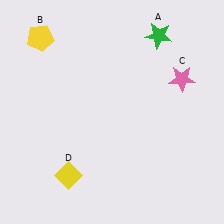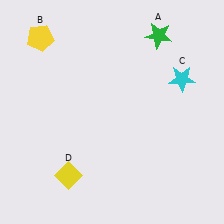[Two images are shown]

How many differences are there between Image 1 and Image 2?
There is 1 difference between the two images.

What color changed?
The star (C) changed from pink in Image 1 to cyan in Image 2.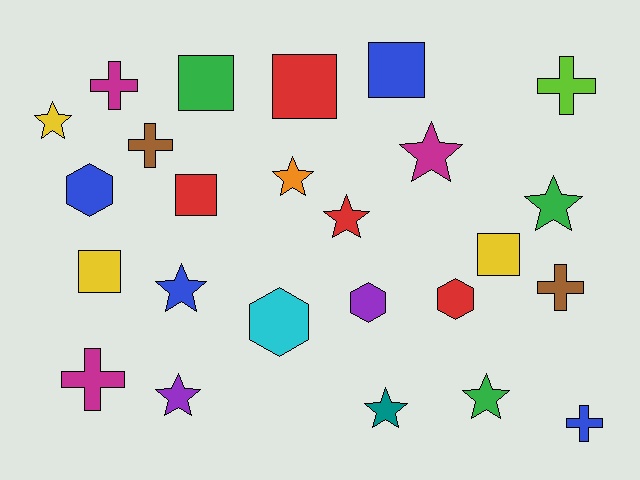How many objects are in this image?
There are 25 objects.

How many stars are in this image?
There are 9 stars.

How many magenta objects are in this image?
There are 3 magenta objects.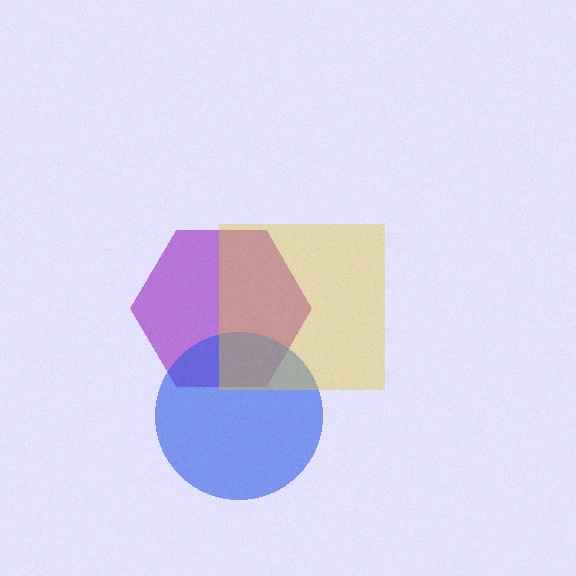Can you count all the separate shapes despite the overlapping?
Yes, there are 3 separate shapes.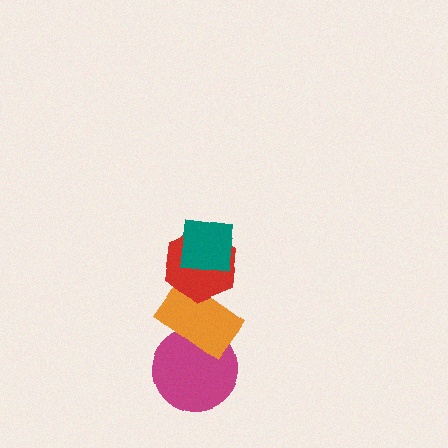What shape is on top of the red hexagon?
The teal square is on top of the red hexagon.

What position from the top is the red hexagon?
The red hexagon is 2nd from the top.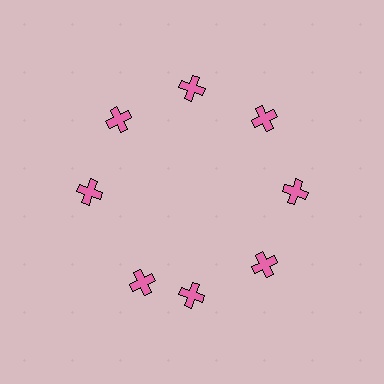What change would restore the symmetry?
The symmetry would be restored by rotating it back into even spacing with its neighbors so that all 8 crosses sit at equal angles and equal distance from the center.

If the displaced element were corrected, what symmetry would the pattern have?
It would have 8-fold rotational symmetry — the pattern would map onto itself every 45 degrees.